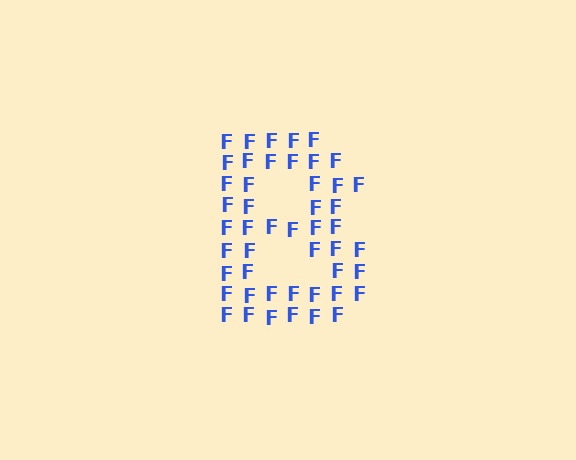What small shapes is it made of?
It is made of small letter F's.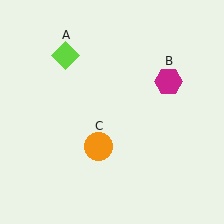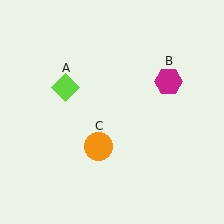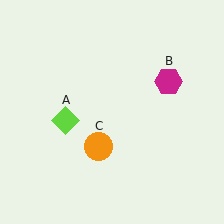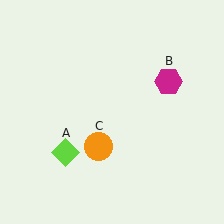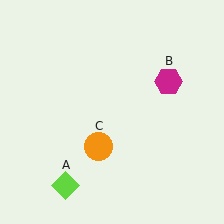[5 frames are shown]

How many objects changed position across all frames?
1 object changed position: lime diamond (object A).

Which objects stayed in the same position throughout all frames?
Magenta hexagon (object B) and orange circle (object C) remained stationary.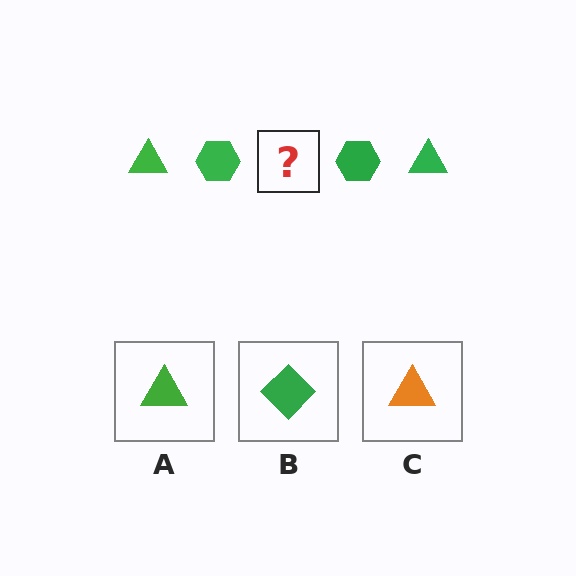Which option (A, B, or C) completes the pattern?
A.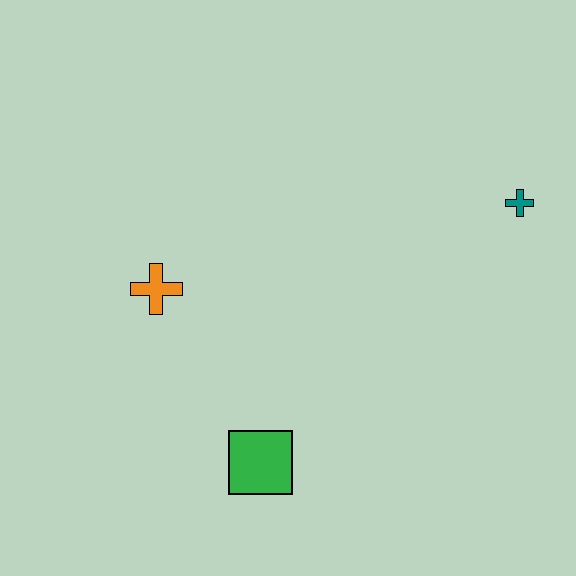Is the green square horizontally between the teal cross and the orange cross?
Yes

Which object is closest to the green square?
The orange cross is closest to the green square.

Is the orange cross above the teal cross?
No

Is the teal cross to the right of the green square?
Yes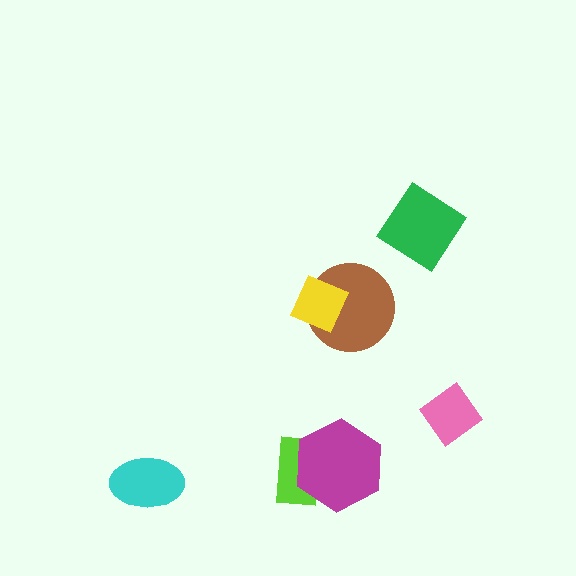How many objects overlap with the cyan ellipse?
0 objects overlap with the cyan ellipse.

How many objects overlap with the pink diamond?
0 objects overlap with the pink diamond.